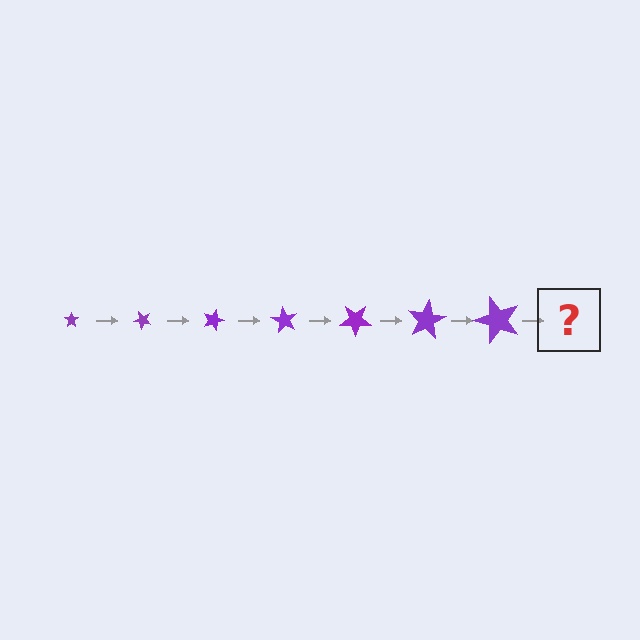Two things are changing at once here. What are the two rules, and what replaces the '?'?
The two rules are that the star grows larger each step and it rotates 45 degrees each step. The '?' should be a star, larger than the previous one and rotated 315 degrees from the start.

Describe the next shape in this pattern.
It should be a star, larger than the previous one and rotated 315 degrees from the start.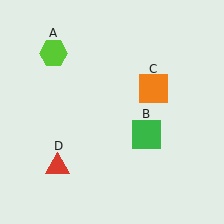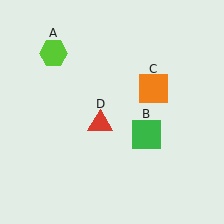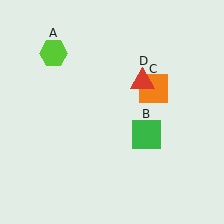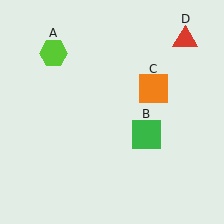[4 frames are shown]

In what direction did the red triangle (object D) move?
The red triangle (object D) moved up and to the right.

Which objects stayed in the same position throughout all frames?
Lime hexagon (object A) and green square (object B) and orange square (object C) remained stationary.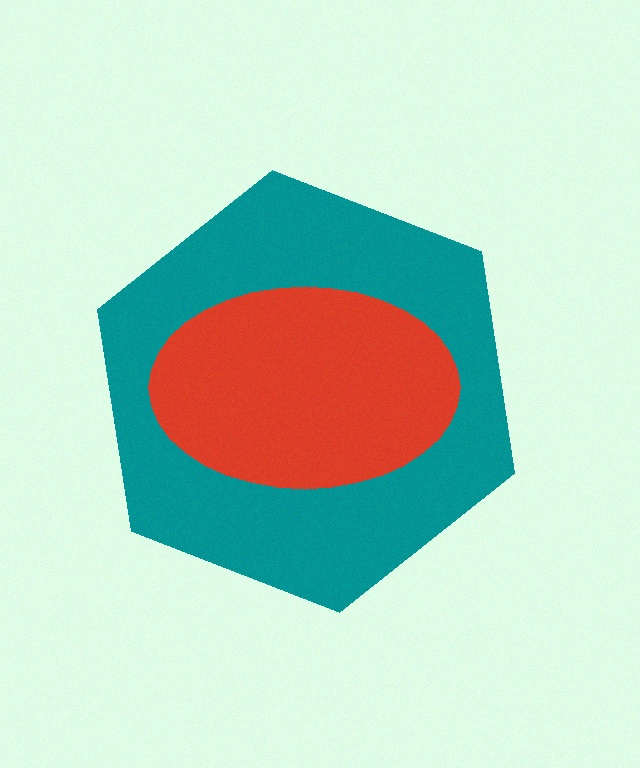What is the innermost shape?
The red ellipse.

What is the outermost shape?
The teal hexagon.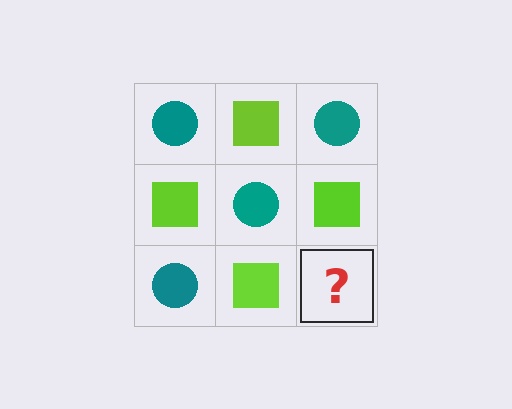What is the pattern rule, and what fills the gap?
The rule is that it alternates teal circle and lime square in a checkerboard pattern. The gap should be filled with a teal circle.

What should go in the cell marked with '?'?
The missing cell should contain a teal circle.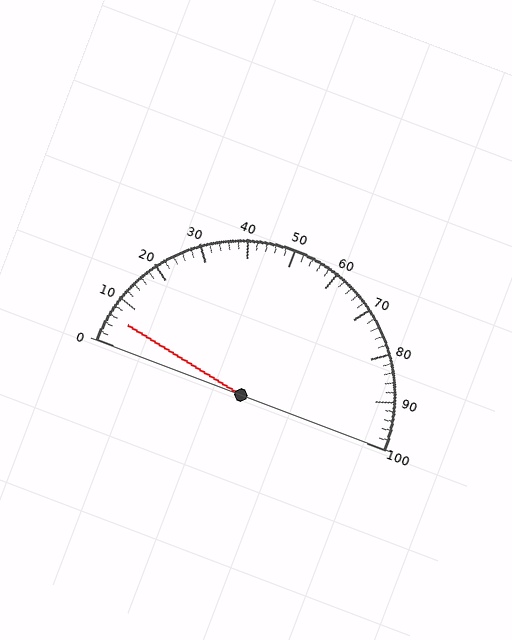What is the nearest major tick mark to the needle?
The nearest major tick mark is 10.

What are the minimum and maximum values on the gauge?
The gauge ranges from 0 to 100.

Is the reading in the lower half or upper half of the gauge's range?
The reading is in the lower half of the range (0 to 100).